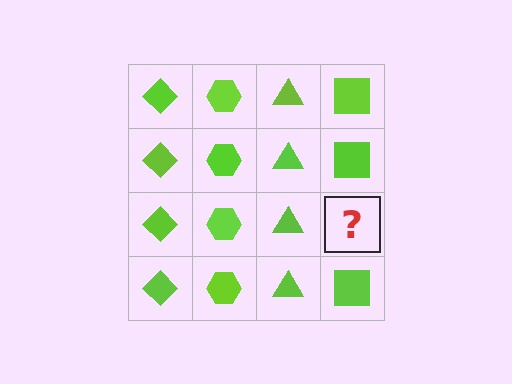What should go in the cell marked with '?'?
The missing cell should contain a lime square.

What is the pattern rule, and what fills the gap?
The rule is that each column has a consistent shape. The gap should be filled with a lime square.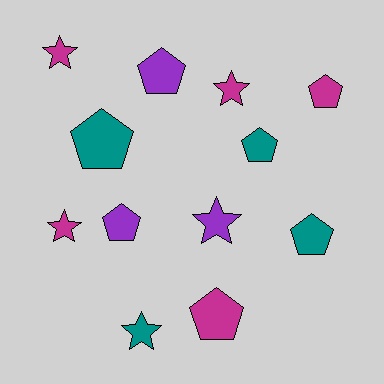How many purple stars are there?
There is 1 purple star.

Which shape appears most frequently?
Pentagon, with 7 objects.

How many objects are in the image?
There are 12 objects.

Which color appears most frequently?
Magenta, with 5 objects.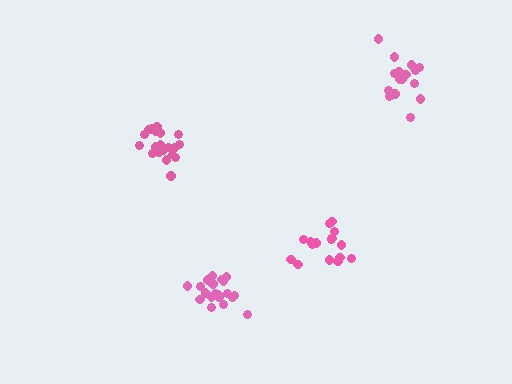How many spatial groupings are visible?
There are 4 spatial groupings.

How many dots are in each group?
Group 1: 17 dots, Group 2: 20 dots, Group 3: 17 dots, Group 4: 20 dots (74 total).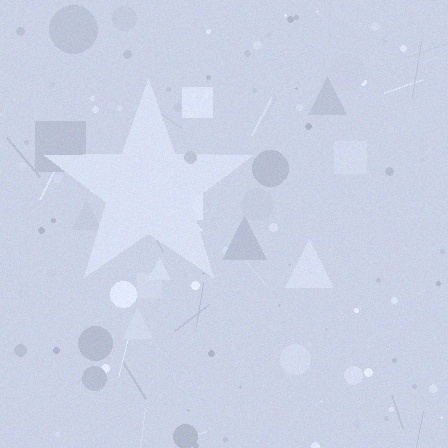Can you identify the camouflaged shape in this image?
The camouflaged shape is a star.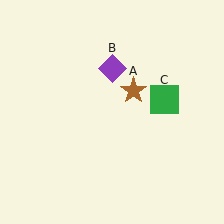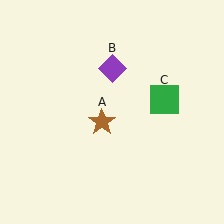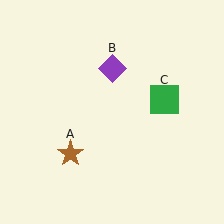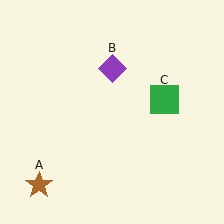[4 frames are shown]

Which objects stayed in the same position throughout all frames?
Purple diamond (object B) and green square (object C) remained stationary.